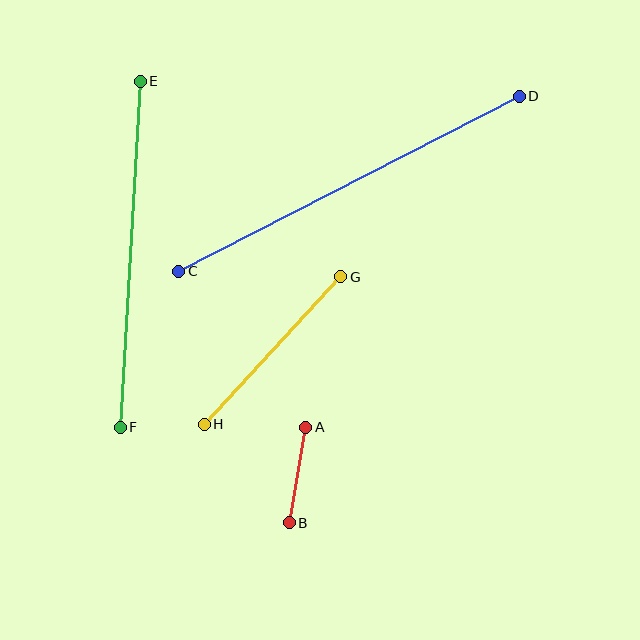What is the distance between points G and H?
The distance is approximately 201 pixels.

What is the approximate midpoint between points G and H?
The midpoint is at approximately (273, 350) pixels.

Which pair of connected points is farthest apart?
Points C and D are farthest apart.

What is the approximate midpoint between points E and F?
The midpoint is at approximately (130, 254) pixels.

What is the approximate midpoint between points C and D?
The midpoint is at approximately (349, 184) pixels.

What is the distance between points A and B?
The distance is approximately 97 pixels.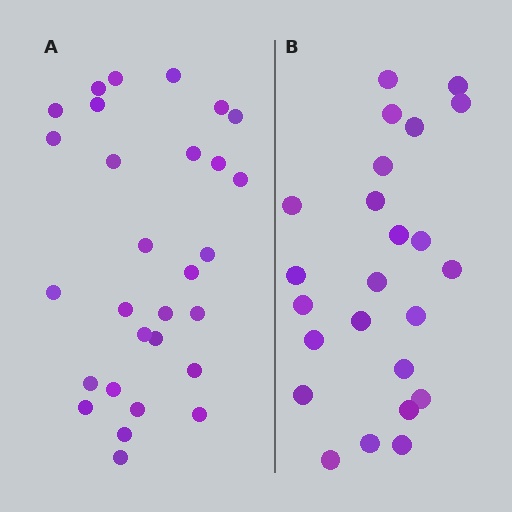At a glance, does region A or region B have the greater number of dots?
Region A (the left region) has more dots.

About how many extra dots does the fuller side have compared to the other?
Region A has about 5 more dots than region B.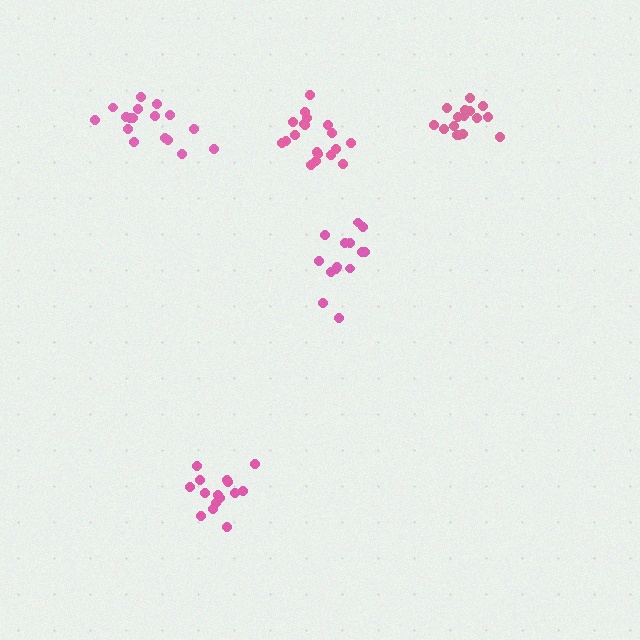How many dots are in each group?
Group 1: 15 dots, Group 2: 16 dots, Group 3: 14 dots, Group 4: 17 dots, Group 5: 19 dots (81 total).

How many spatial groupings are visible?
There are 5 spatial groupings.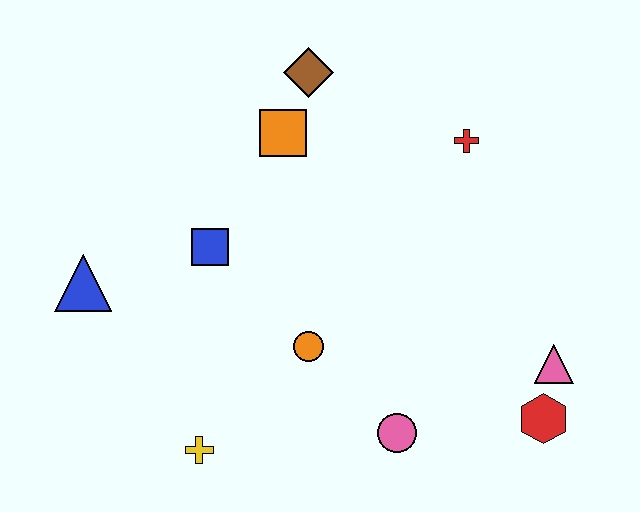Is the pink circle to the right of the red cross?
No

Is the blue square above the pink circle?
Yes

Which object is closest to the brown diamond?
The orange square is closest to the brown diamond.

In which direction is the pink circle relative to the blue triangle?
The pink circle is to the right of the blue triangle.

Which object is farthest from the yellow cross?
The red cross is farthest from the yellow cross.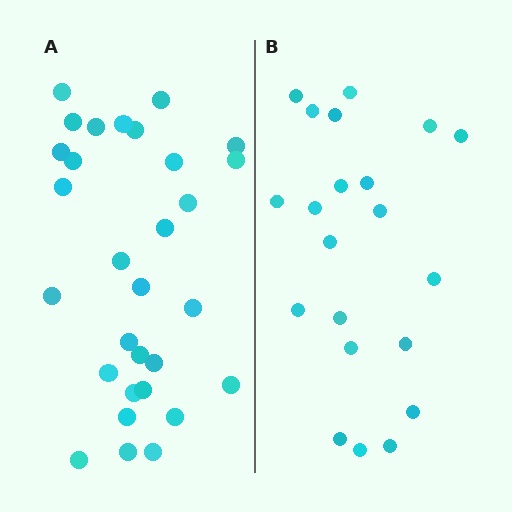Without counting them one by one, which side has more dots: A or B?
Region A (the left region) has more dots.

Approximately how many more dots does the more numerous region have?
Region A has roughly 8 or so more dots than region B.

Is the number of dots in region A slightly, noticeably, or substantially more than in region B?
Region A has noticeably more, but not dramatically so. The ratio is roughly 1.4 to 1.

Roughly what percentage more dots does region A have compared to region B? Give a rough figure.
About 45% more.